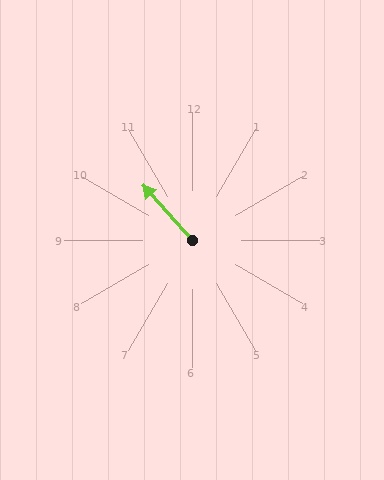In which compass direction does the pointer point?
Northwest.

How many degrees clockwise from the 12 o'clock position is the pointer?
Approximately 318 degrees.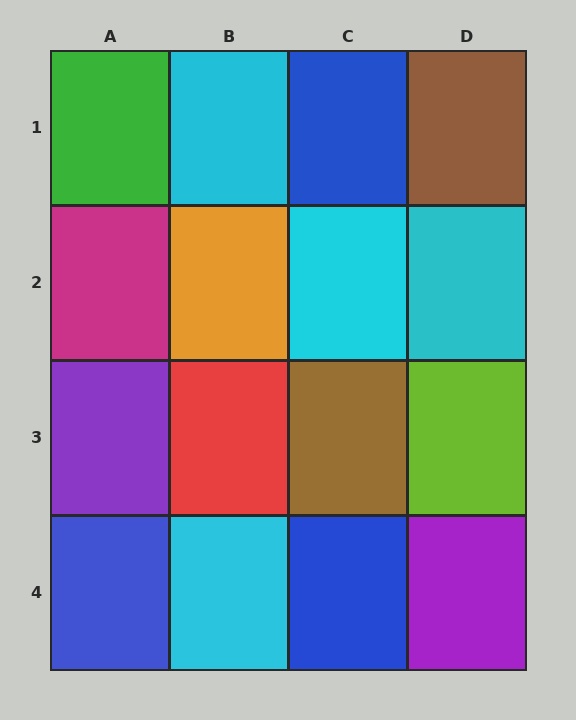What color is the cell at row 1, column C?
Blue.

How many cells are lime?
1 cell is lime.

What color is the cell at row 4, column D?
Purple.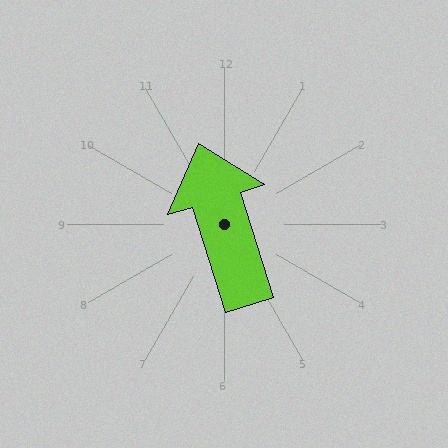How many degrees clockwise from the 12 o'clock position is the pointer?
Approximately 343 degrees.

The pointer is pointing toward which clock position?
Roughly 11 o'clock.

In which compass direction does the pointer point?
North.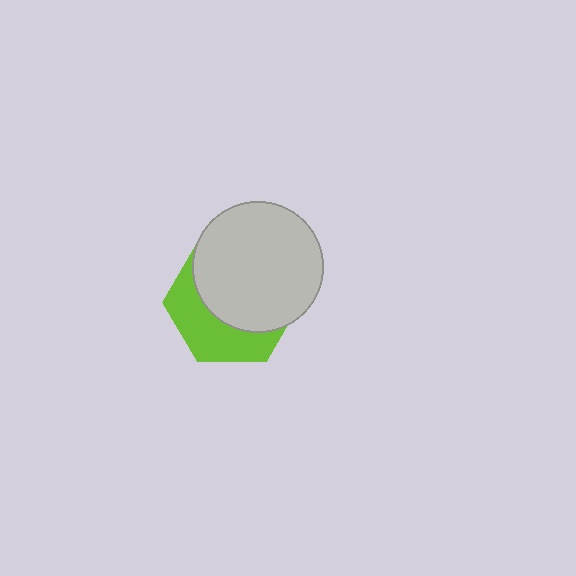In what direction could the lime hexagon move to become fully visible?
The lime hexagon could move down. That would shift it out from behind the light gray circle entirely.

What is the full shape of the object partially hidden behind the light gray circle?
The partially hidden object is a lime hexagon.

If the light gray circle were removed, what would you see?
You would see the complete lime hexagon.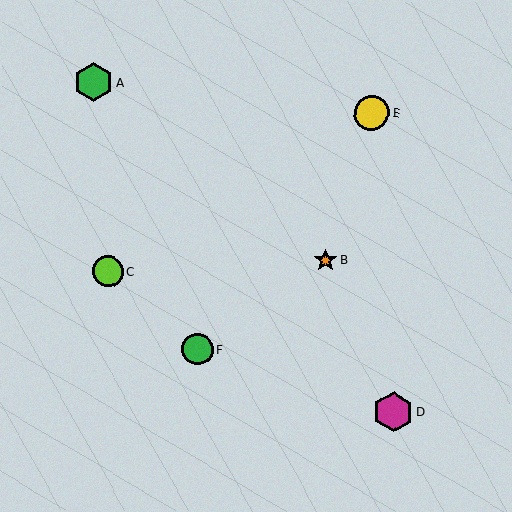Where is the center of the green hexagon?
The center of the green hexagon is at (93, 82).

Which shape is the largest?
The magenta hexagon (labeled D) is the largest.